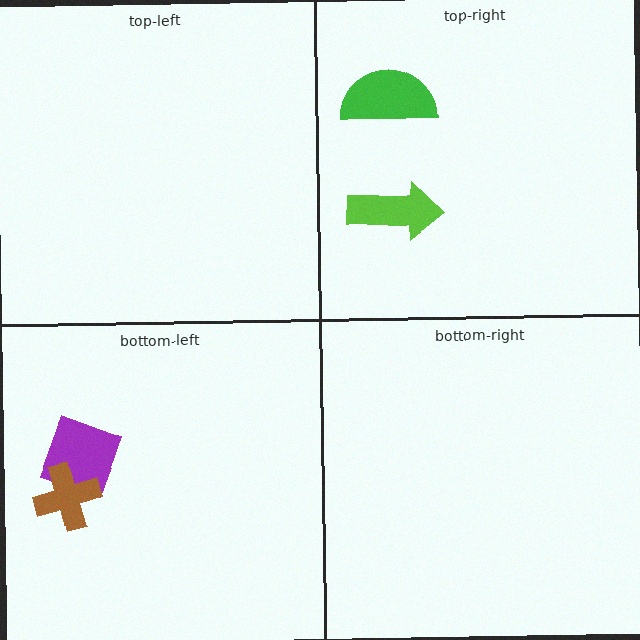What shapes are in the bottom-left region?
The purple diamond, the brown cross.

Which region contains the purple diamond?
The bottom-left region.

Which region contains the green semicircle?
The top-right region.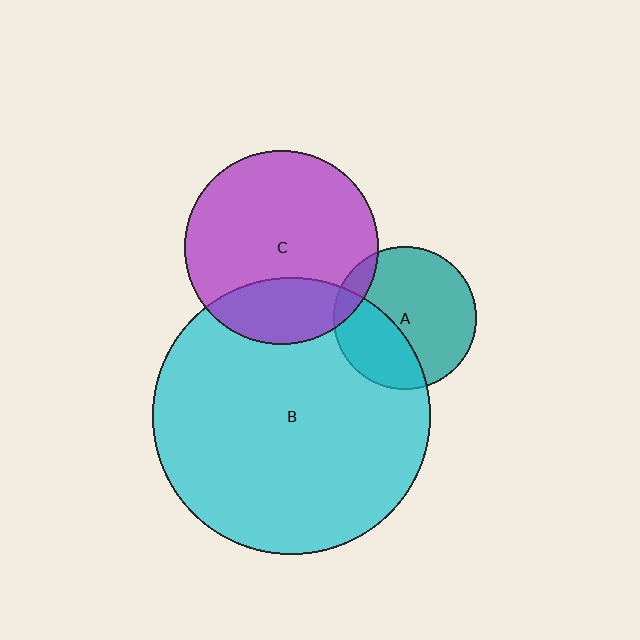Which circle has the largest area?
Circle B (cyan).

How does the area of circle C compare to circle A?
Approximately 1.8 times.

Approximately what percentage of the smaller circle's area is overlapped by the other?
Approximately 35%.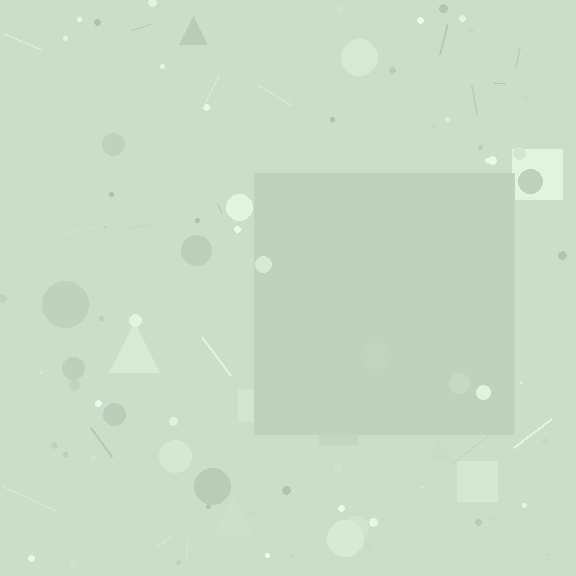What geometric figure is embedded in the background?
A square is embedded in the background.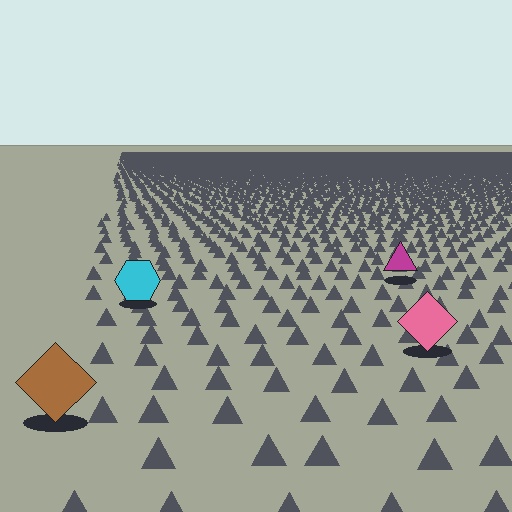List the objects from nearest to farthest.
From nearest to farthest: the brown diamond, the pink diamond, the cyan hexagon, the magenta triangle.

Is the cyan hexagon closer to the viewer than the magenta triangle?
Yes. The cyan hexagon is closer — you can tell from the texture gradient: the ground texture is coarser near it.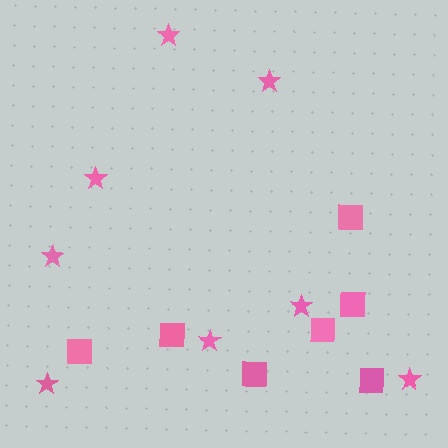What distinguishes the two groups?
There are 2 groups: one group of squares (7) and one group of stars (8).